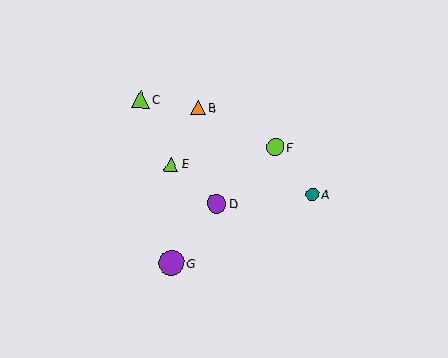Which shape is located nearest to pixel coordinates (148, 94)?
The lime triangle (labeled C) at (140, 99) is nearest to that location.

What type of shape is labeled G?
Shape G is a purple circle.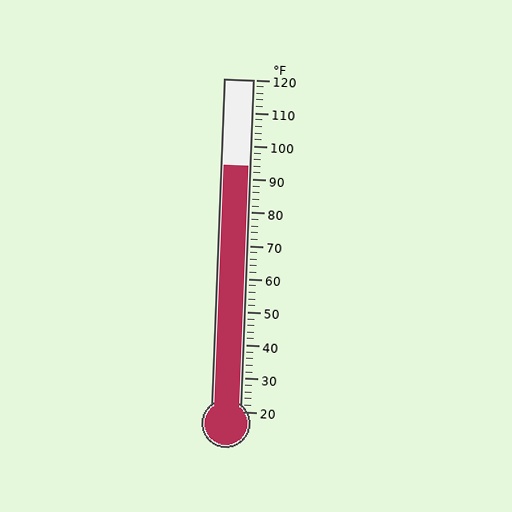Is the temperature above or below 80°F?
The temperature is above 80°F.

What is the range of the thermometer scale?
The thermometer scale ranges from 20°F to 120°F.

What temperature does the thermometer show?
The thermometer shows approximately 94°F.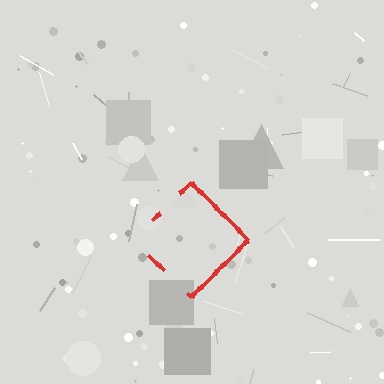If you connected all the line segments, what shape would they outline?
They would outline a diamond.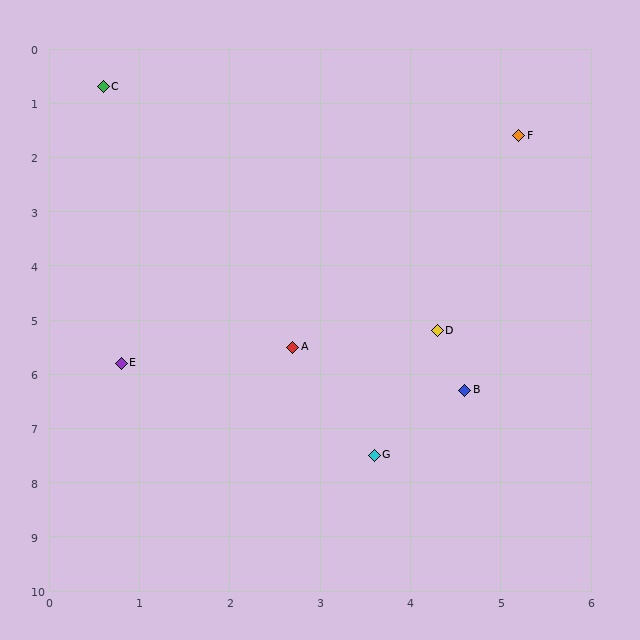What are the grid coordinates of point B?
Point B is at approximately (4.6, 6.3).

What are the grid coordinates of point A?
Point A is at approximately (2.7, 5.5).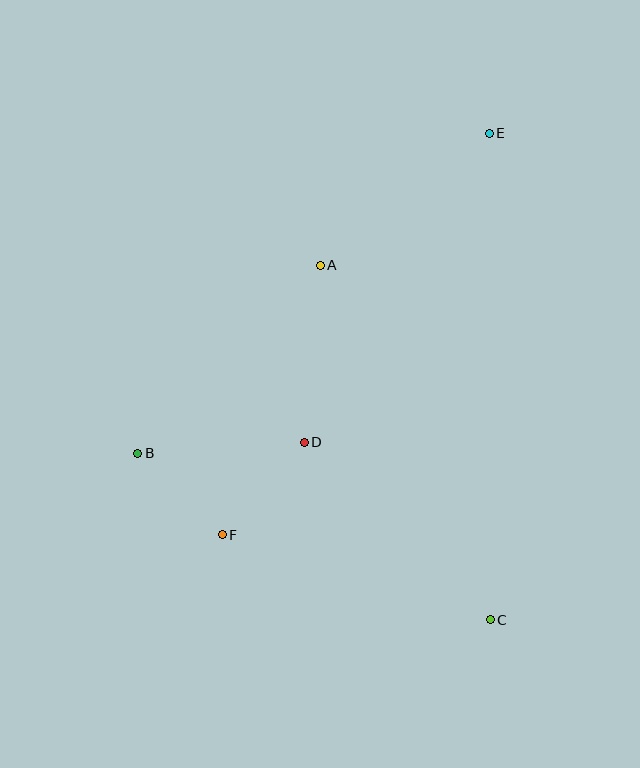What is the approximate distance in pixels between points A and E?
The distance between A and E is approximately 215 pixels.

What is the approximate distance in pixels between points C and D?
The distance between C and D is approximately 257 pixels.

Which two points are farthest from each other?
Points C and E are farthest from each other.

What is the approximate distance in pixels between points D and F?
The distance between D and F is approximately 123 pixels.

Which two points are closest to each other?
Points B and F are closest to each other.